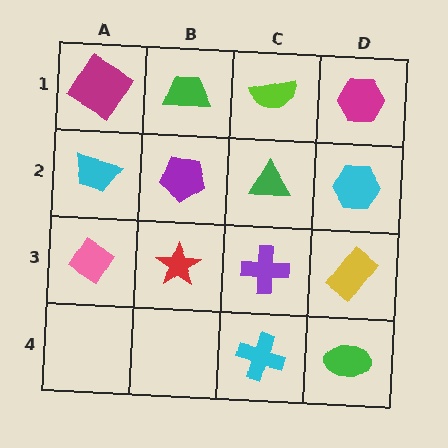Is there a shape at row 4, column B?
No, that cell is empty.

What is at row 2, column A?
A cyan trapezoid.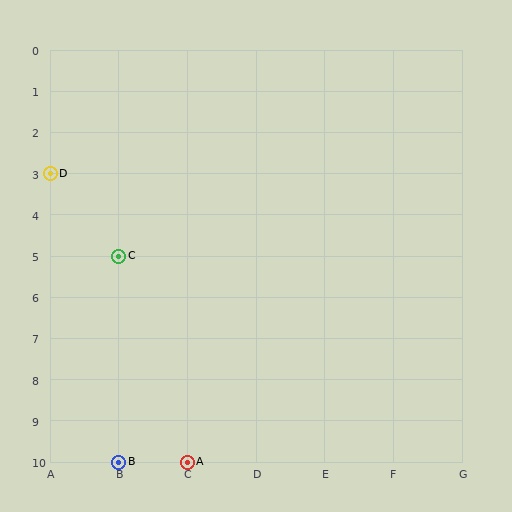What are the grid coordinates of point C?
Point C is at grid coordinates (B, 5).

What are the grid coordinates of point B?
Point B is at grid coordinates (B, 10).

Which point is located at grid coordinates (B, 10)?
Point B is at (B, 10).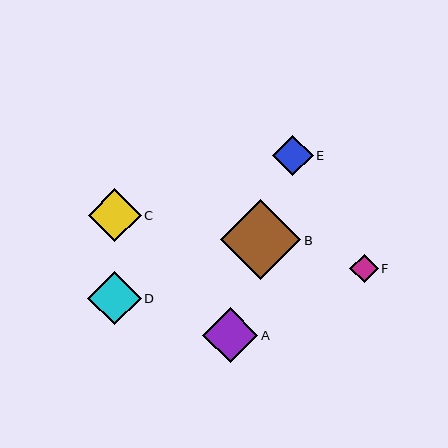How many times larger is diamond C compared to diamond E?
Diamond C is approximately 1.3 times the size of diamond E.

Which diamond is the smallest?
Diamond F is the smallest with a size of approximately 29 pixels.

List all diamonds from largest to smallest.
From largest to smallest: B, A, D, C, E, F.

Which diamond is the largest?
Diamond B is the largest with a size of approximately 80 pixels.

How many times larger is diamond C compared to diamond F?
Diamond C is approximately 1.9 times the size of diamond F.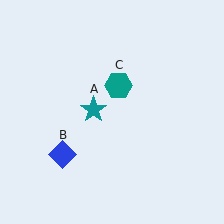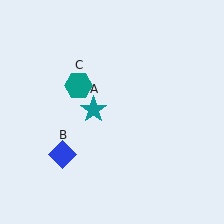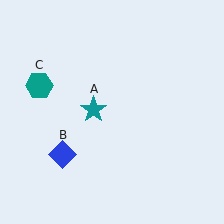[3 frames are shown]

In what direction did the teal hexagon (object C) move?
The teal hexagon (object C) moved left.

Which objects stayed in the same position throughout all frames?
Teal star (object A) and blue diamond (object B) remained stationary.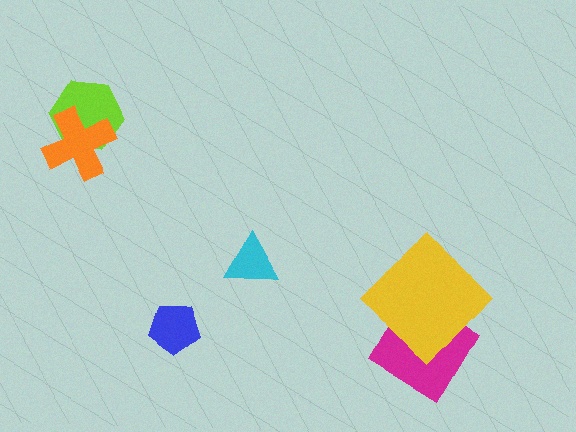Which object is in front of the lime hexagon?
The orange cross is in front of the lime hexagon.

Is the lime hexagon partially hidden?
Yes, it is partially covered by another shape.